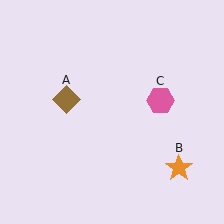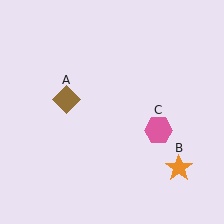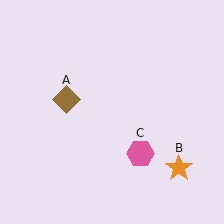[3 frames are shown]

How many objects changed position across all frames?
1 object changed position: pink hexagon (object C).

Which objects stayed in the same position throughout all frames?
Brown diamond (object A) and orange star (object B) remained stationary.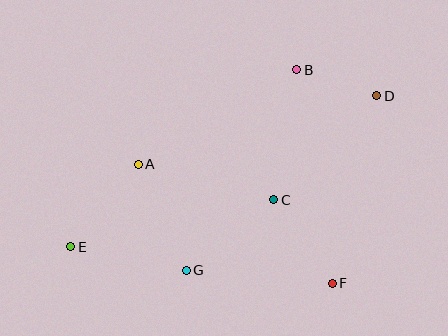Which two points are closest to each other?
Points B and D are closest to each other.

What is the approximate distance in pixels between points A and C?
The distance between A and C is approximately 140 pixels.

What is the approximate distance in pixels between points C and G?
The distance between C and G is approximately 112 pixels.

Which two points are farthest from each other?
Points D and E are farthest from each other.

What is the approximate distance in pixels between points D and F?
The distance between D and F is approximately 193 pixels.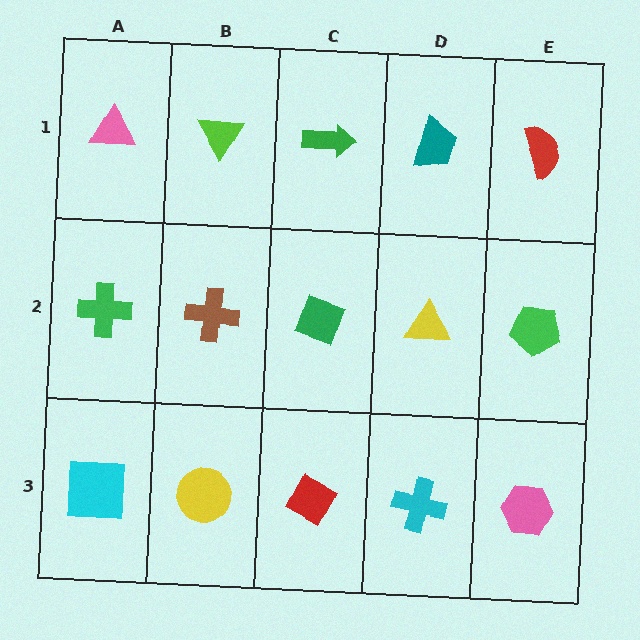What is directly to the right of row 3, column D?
A pink hexagon.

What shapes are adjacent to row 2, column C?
A green arrow (row 1, column C), a red diamond (row 3, column C), a brown cross (row 2, column B), a yellow triangle (row 2, column D).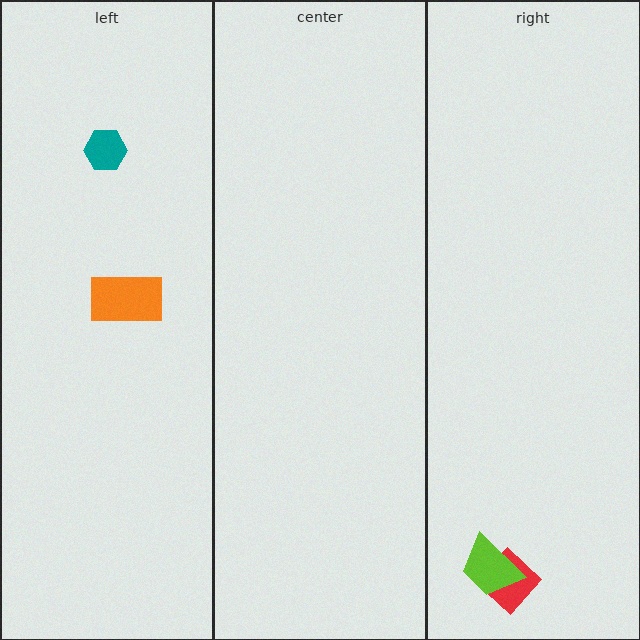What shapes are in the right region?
The red diamond, the lime trapezoid.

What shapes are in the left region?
The teal hexagon, the orange rectangle.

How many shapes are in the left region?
2.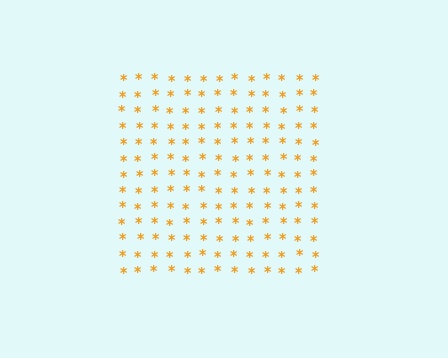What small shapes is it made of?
It is made of small asterisks.